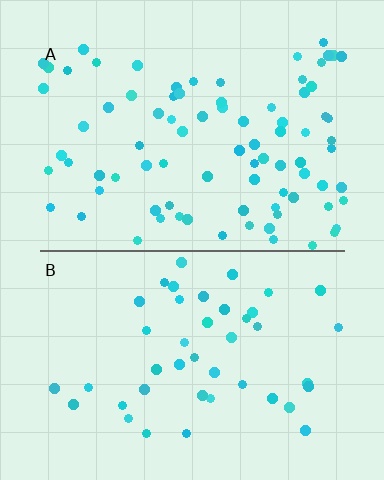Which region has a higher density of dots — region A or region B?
A (the top).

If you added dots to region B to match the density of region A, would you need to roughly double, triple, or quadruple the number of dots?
Approximately double.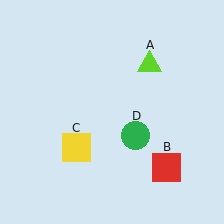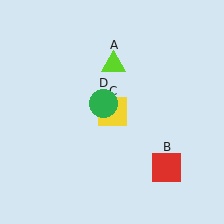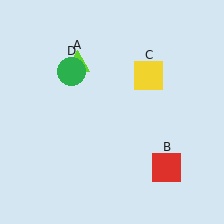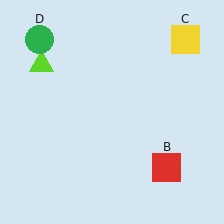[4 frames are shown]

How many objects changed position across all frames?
3 objects changed position: lime triangle (object A), yellow square (object C), green circle (object D).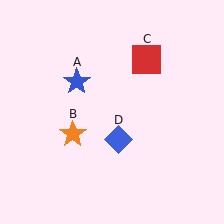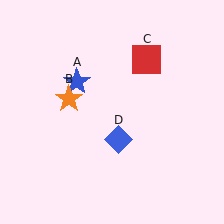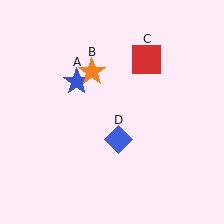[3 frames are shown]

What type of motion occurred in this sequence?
The orange star (object B) rotated clockwise around the center of the scene.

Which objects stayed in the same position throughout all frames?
Blue star (object A) and red square (object C) and blue diamond (object D) remained stationary.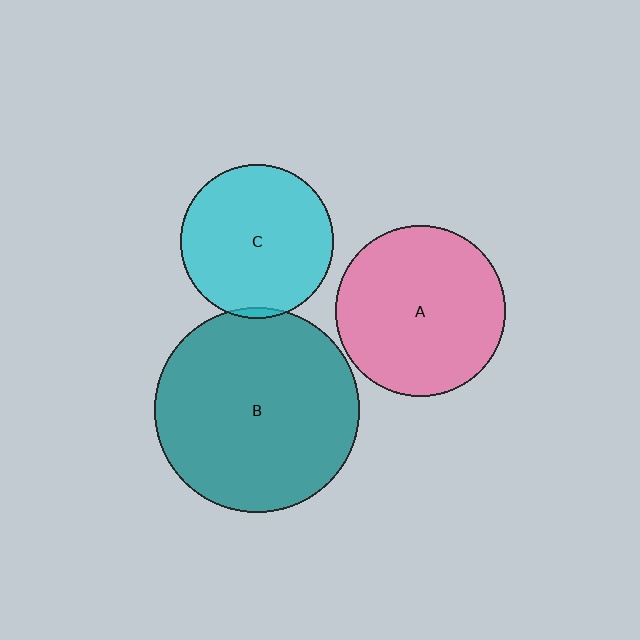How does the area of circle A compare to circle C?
Approximately 1.2 times.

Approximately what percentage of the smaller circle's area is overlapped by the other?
Approximately 5%.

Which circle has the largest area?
Circle B (teal).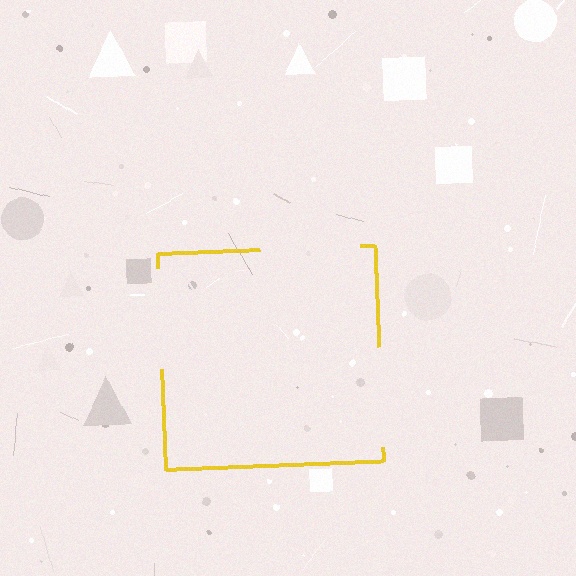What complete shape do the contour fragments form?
The contour fragments form a square.